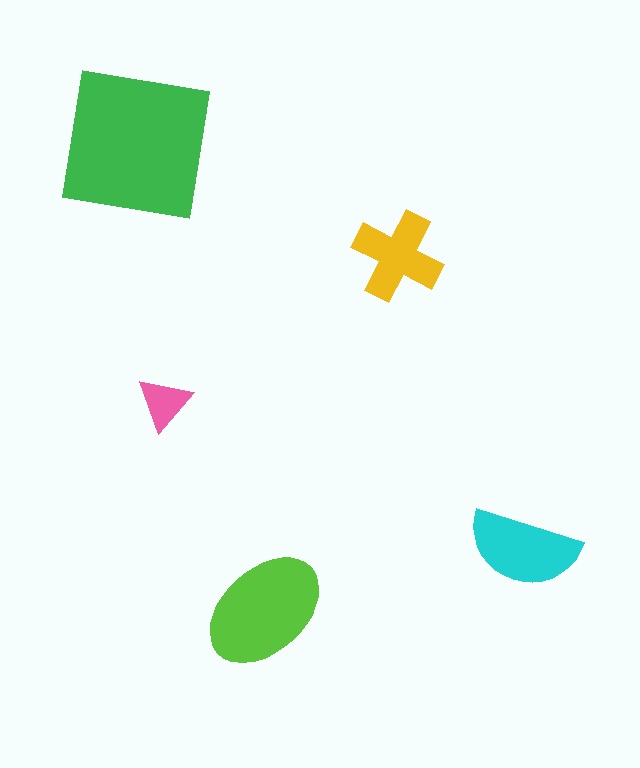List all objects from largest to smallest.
The green square, the lime ellipse, the cyan semicircle, the yellow cross, the pink triangle.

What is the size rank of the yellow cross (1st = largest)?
4th.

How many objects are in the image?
There are 5 objects in the image.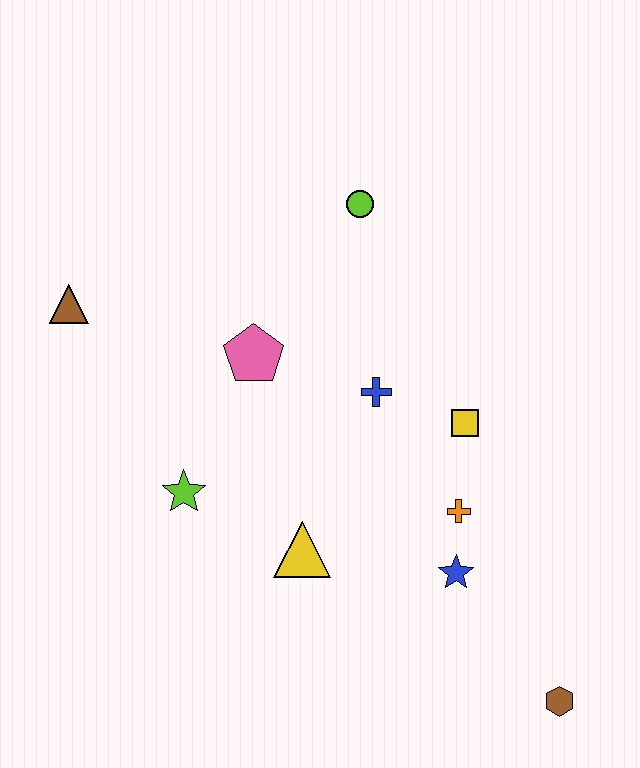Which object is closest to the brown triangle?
The pink pentagon is closest to the brown triangle.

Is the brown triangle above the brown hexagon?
Yes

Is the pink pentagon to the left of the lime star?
No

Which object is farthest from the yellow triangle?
The lime circle is farthest from the yellow triangle.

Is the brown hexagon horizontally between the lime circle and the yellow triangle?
No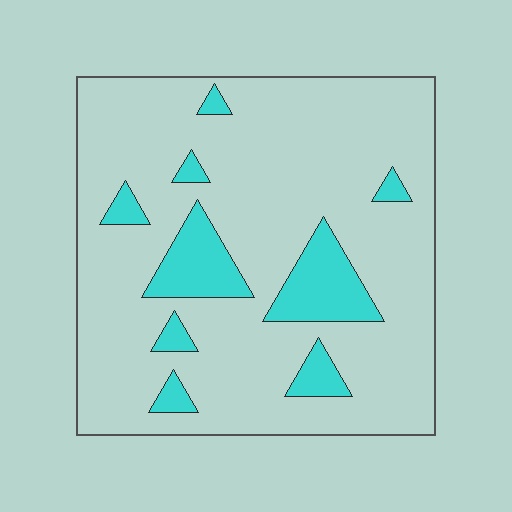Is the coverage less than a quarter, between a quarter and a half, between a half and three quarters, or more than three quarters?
Less than a quarter.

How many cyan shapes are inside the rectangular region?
9.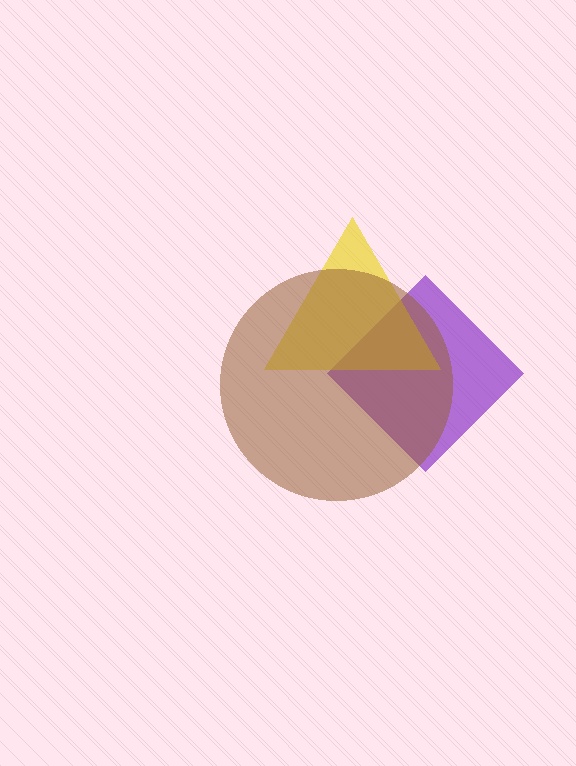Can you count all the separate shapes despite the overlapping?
Yes, there are 3 separate shapes.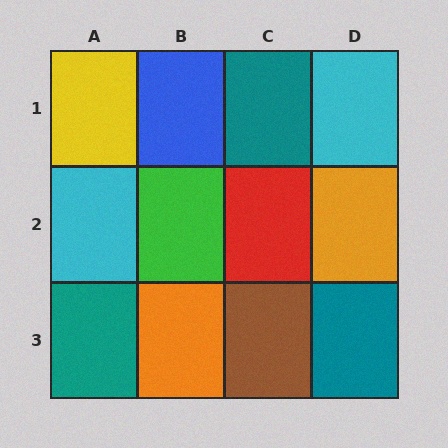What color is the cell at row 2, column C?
Red.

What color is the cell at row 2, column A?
Cyan.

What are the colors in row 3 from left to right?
Teal, orange, brown, teal.